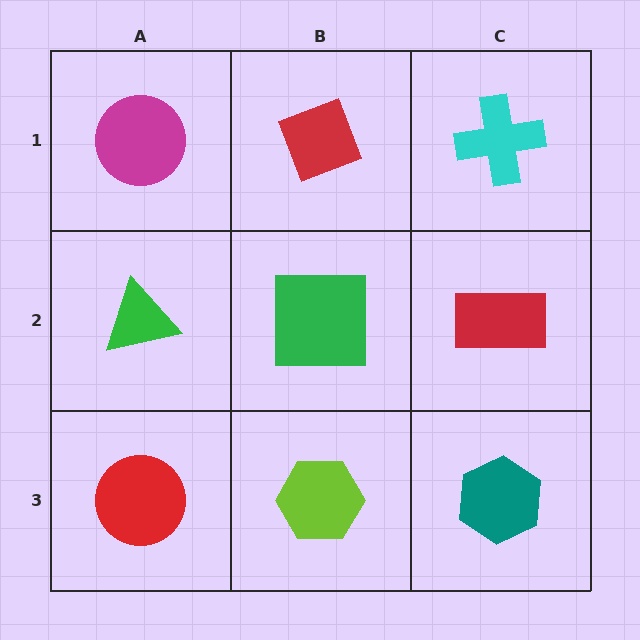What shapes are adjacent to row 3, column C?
A red rectangle (row 2, column C), a lime hexagon (row 3, column B).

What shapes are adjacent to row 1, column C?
A red rectangle (row 2, column C), a red diamond (row 1, column B).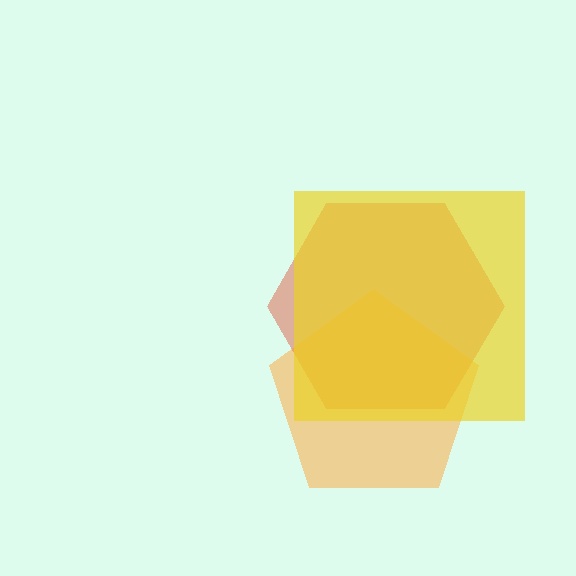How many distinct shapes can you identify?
There are 3 distinct shapes: a red hexagon, an orange pentagon, a yellow square.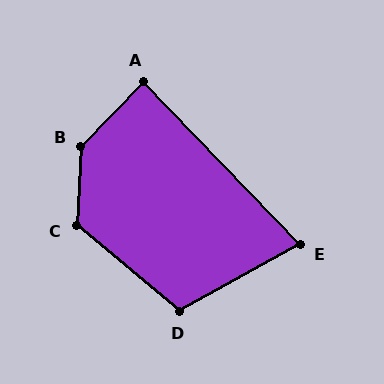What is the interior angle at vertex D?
Approximately 111 degrees (obtuse).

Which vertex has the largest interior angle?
B, at approximately 139 degrees.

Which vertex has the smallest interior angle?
E, at approximately 75 degrees.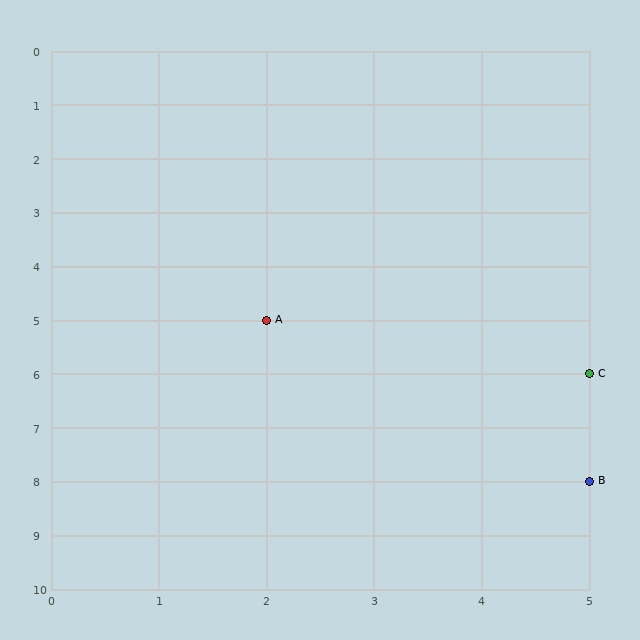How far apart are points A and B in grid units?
Points A and B are 3 columns and 3 rows apart (about 4.2 grid units diagonally).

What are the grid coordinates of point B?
Point B is at grid coordinates (5, 8).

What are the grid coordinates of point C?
Point C is at grid coordinates (5, 6).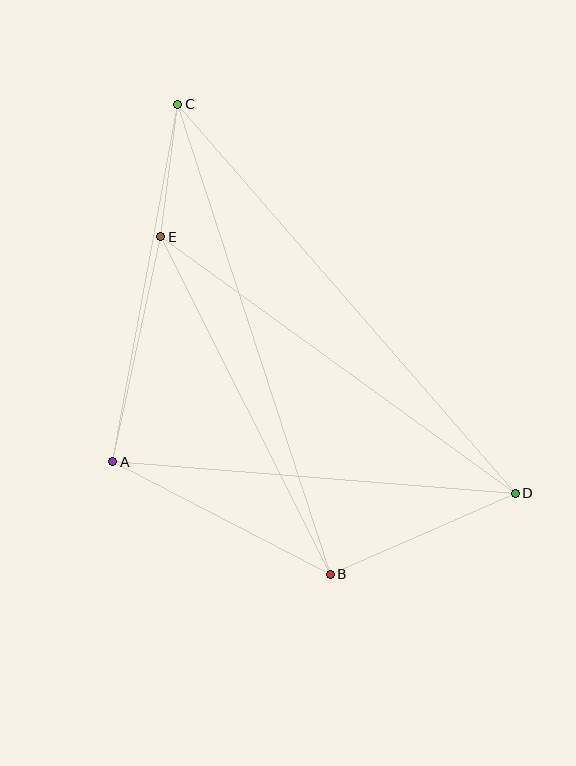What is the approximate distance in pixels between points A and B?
The distance between A and B is approximately 245 pixels.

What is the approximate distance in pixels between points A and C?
The distance between A and C is approximately 363 pixels.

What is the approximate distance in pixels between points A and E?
The distance between A and E is approximately 230 pixels.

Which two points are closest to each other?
Points C and E are closest to each other.